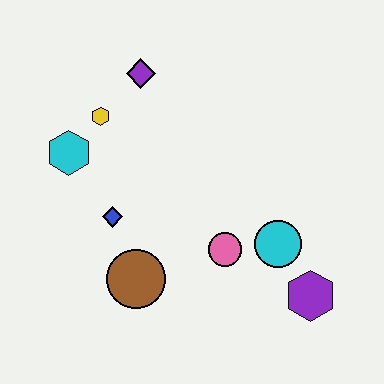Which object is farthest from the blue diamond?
The purple hexagon is farthest from the blue diamond.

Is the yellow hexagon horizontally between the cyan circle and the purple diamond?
No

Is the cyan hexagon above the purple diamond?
No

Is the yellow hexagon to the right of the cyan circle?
No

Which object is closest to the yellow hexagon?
The cyan hexagon is closest to the yellow hexagon.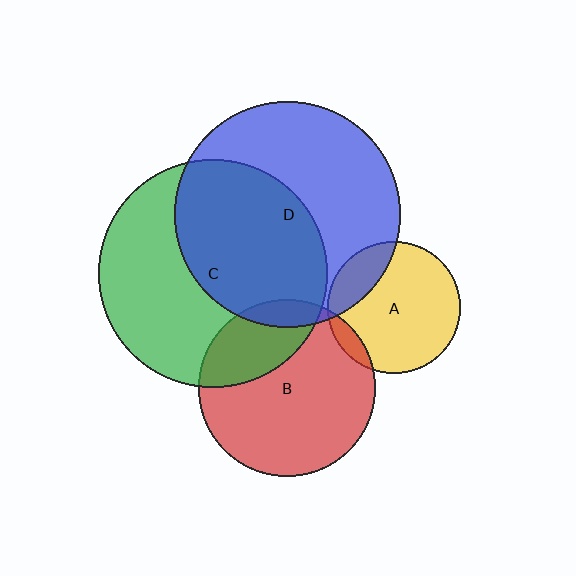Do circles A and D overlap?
Yes.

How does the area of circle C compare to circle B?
Approximately 1.7 times.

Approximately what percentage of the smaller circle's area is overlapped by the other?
Approximately 20%.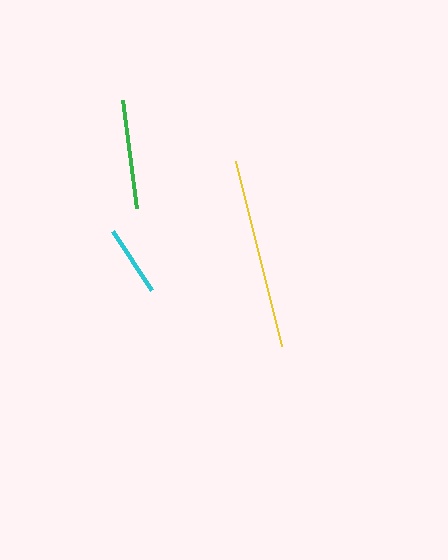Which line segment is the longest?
The yellow line is the longest at approximately 191 pixels.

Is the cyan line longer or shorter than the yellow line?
The yellow line is longer than the cyan line.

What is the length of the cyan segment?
The cyan segment is approximately 70 pixels long.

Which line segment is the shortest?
The cyan line is the shortest at approximately 70 pixels.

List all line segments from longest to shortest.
From longest to shortest: yellow, green, cyan.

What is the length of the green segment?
The green segment is approximately 110 pixels long.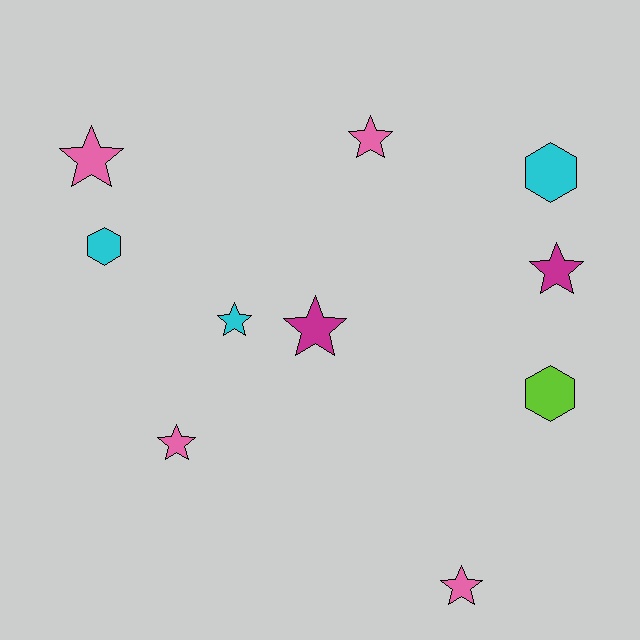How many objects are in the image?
There are 10 objects.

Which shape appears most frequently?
Star, with 7 objects.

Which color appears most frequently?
Pink, with 4 objects.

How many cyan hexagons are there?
There are 2 cyan hexagons.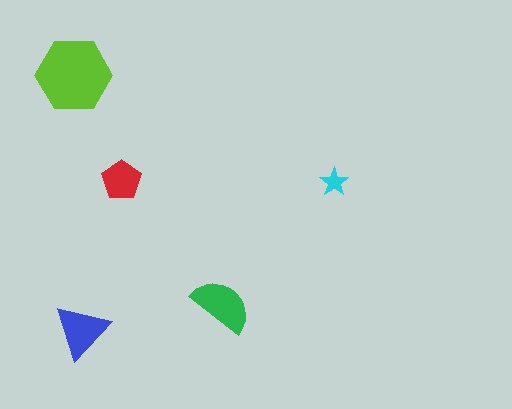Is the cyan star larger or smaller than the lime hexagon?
Smaller.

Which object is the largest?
The lime hexagon.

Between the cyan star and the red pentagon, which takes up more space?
The red pentagon.